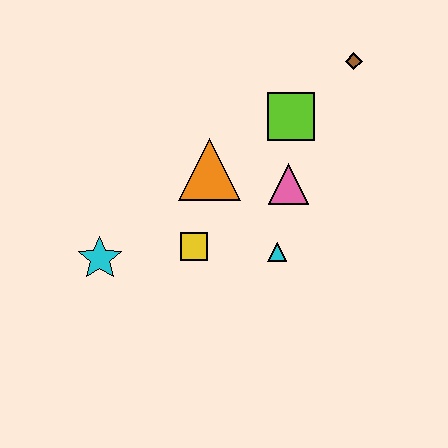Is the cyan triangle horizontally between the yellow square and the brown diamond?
Yes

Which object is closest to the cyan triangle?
The pink triangle is closest to the cyan triangle.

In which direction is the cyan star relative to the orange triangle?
The cyan star is to the left of the orange triangle.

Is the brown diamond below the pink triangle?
No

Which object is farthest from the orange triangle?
The brown diamond is farthest from the orange triangle.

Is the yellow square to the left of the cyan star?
No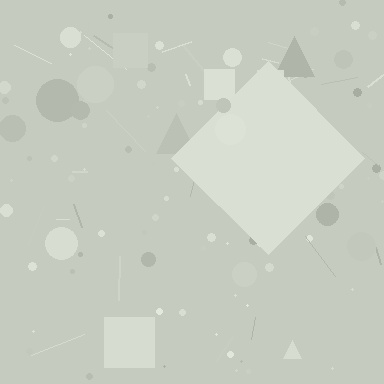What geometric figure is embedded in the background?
A diamond is embedded in the background.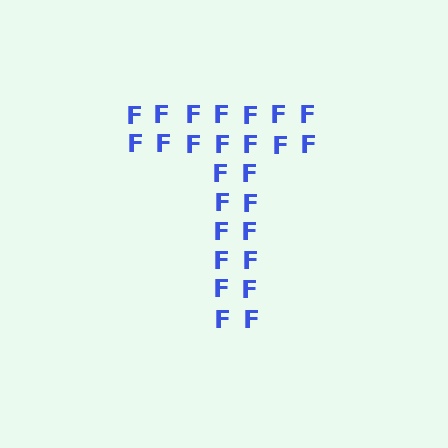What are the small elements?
The small elements are letter F's.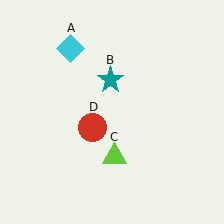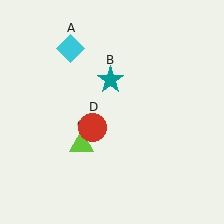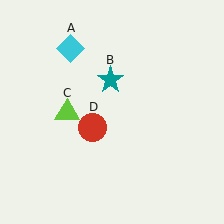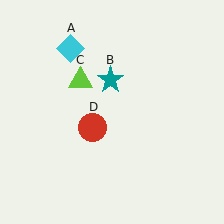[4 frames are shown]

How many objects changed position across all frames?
1 object changed position: lime triangle (object C).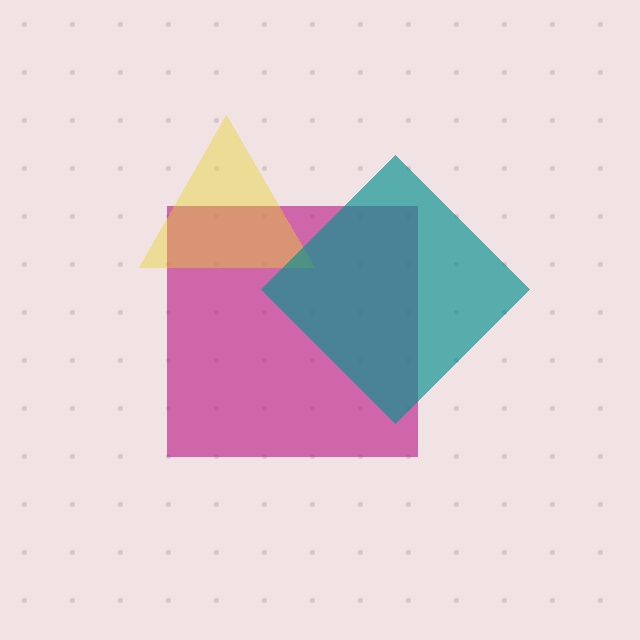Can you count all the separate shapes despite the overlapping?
Yes, there are 3 separate shapes.